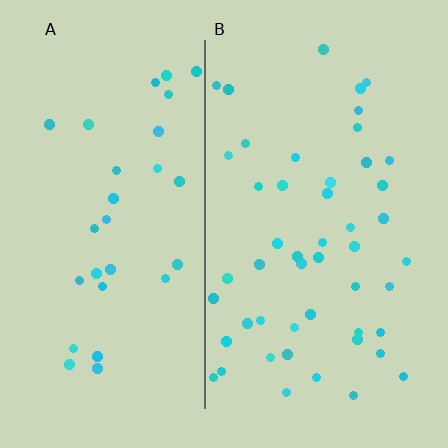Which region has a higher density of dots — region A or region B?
B (the right).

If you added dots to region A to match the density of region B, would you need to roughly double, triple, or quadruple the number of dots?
Approximately double.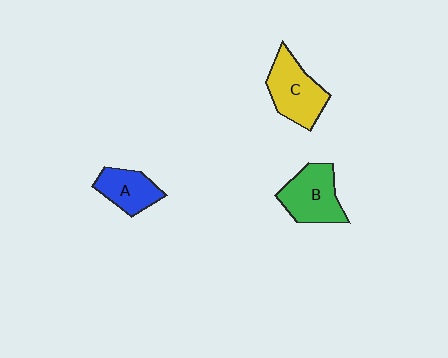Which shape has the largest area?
Shape C (yellow).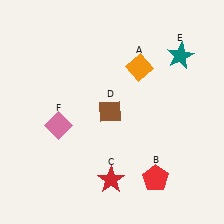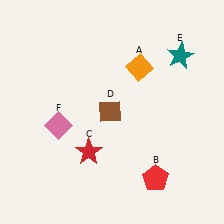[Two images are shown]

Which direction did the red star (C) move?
The red star (C) moved up.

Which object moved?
The red star (C) moved up.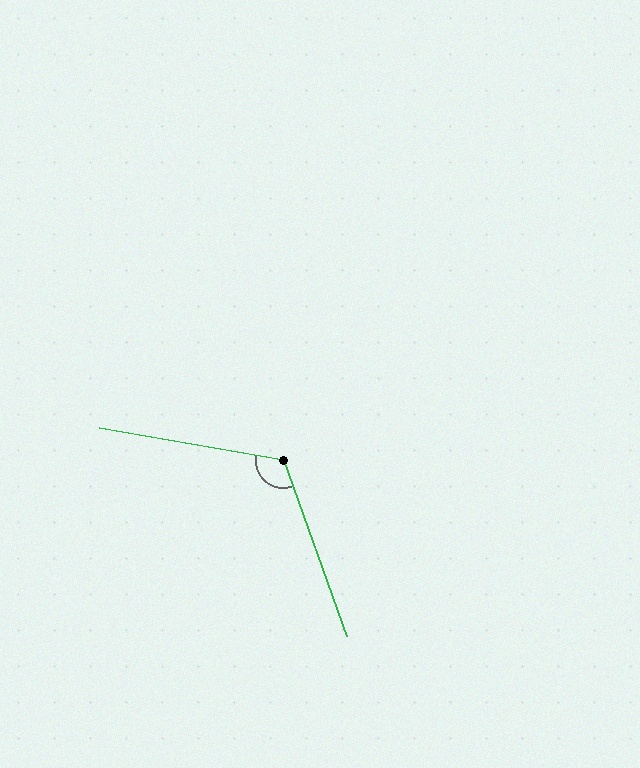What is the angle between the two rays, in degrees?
Approximately 120 degrees.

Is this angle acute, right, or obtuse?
It is obtuse.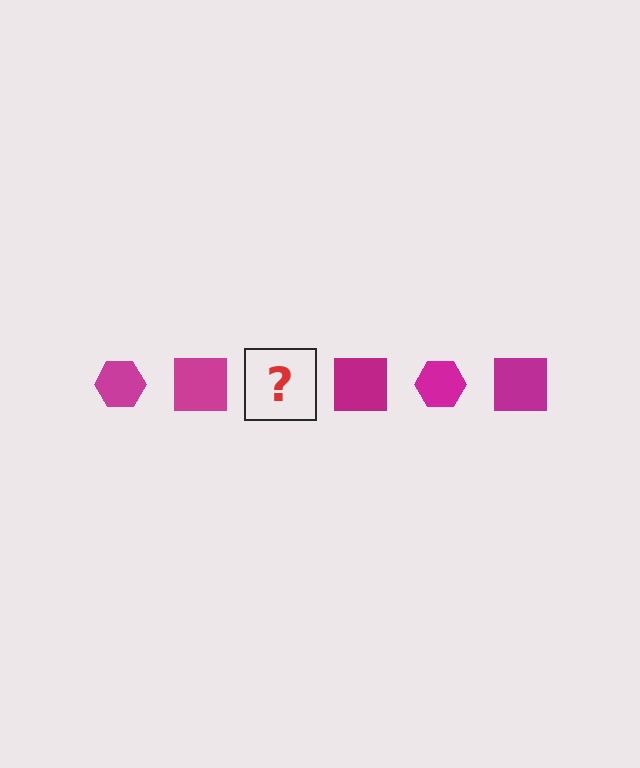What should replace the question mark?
The question mark should be replaced with a magenta hexagon.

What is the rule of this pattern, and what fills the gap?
The rule is that the pattern cycles through hexagon, square shapes in magenta. The gap should be filled with a magenta hexagon.